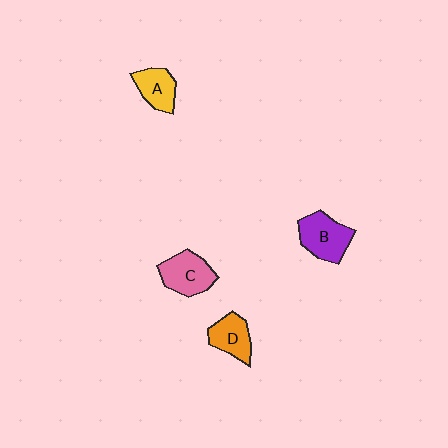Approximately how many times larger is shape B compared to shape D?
Approximately 1.3 times.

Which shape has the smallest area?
Shape A (yellow).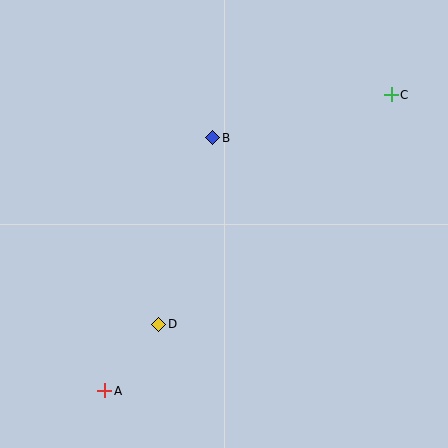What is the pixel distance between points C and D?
The distance between C and D is 326 pixels.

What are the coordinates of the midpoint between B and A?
The midpoint between B and A is at (159, 264).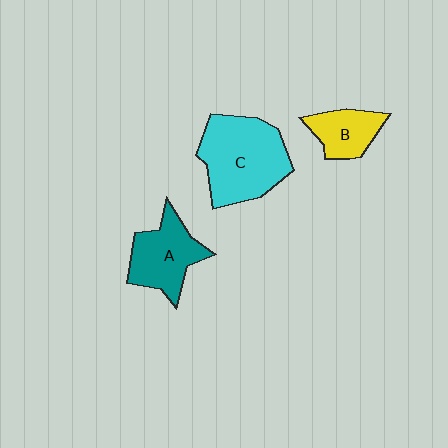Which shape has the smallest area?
Shape B (yellow).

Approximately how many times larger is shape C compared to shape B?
Approximately 2.2 times.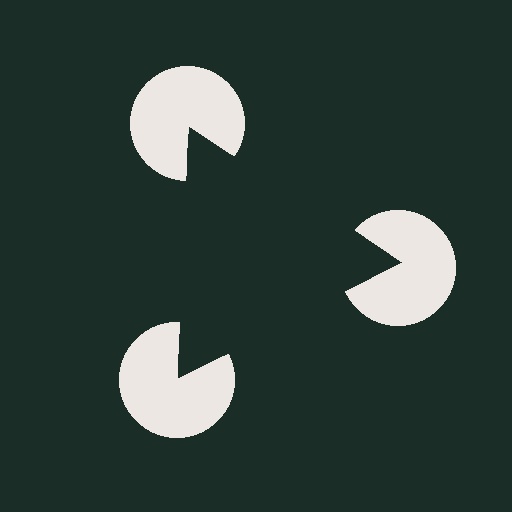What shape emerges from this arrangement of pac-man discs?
An illusory triangle — its edges are inferred from the aligned wedge cuts in the pac-man discs, not physically drawn.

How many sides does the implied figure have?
3 sides.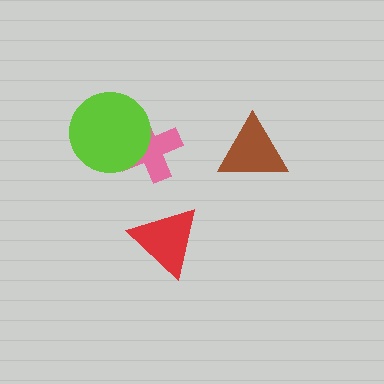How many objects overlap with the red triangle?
0 objects overlap with the red triangle.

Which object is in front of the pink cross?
The lime circle is in front of the pink cross.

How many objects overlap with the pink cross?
1 object overlaps with the pink cross.